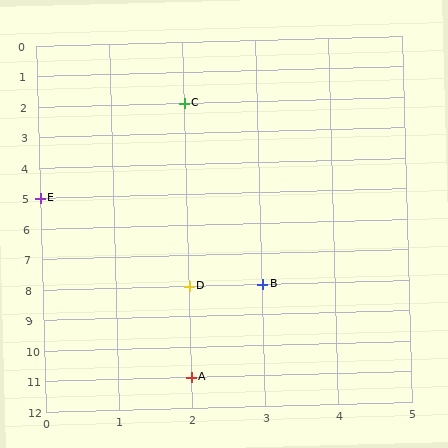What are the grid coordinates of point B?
Point B is at grid coordinates (3, 8).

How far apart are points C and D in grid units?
Points C and D are 6 rows apart.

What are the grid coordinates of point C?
Point C is at grid coordinates (2, 2).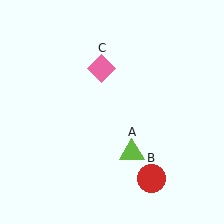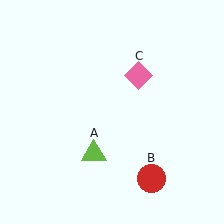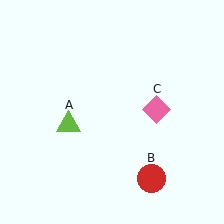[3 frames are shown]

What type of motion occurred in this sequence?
The lime triangle (object A), pink diamond (object C) rotated clockwise around the center of the scene.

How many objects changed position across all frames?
2 objects changed position: lime triangle (object A), pink diamond (object C).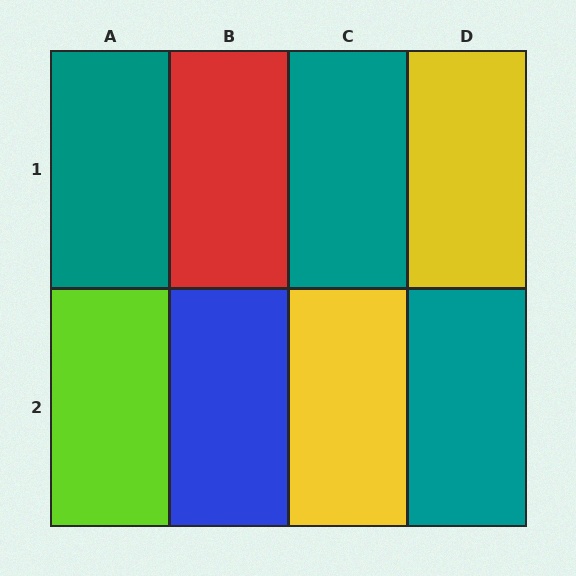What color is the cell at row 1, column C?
Teal.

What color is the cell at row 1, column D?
Yellow.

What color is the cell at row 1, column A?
Teal.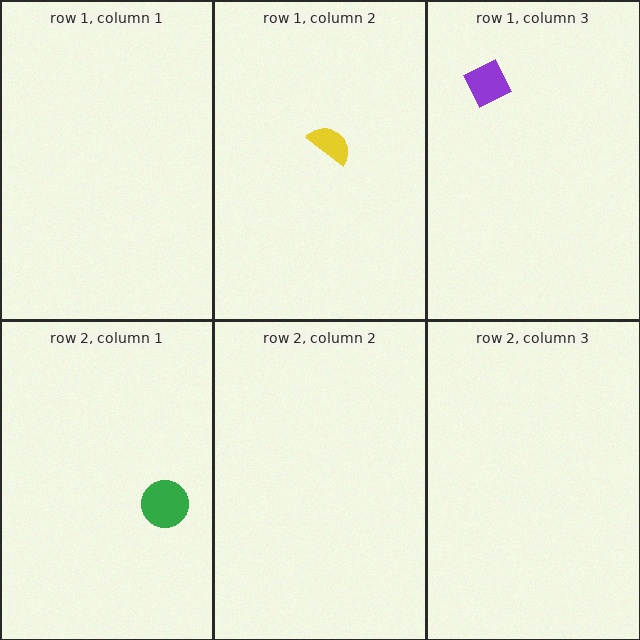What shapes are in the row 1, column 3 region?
The purple diamond.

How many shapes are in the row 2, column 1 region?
1.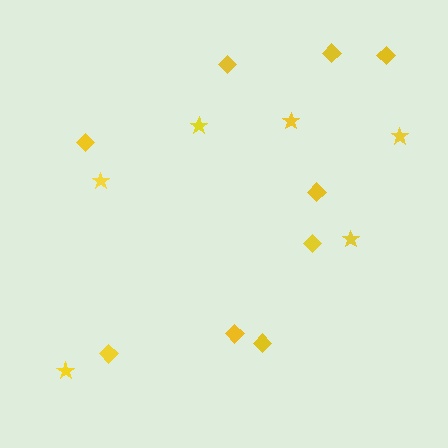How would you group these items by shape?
There are 2 groups: one group of stars (6) and one group of diamonds (9).